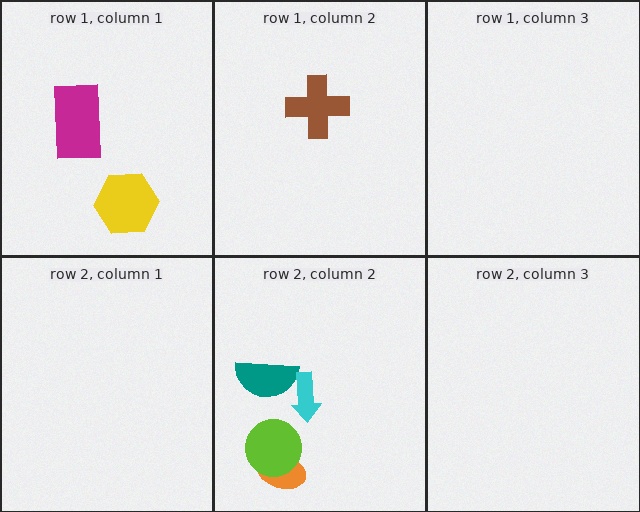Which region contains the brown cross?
The row 1, column 2 region.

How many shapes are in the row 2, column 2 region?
4.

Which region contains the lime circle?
The row 2, column 2 region.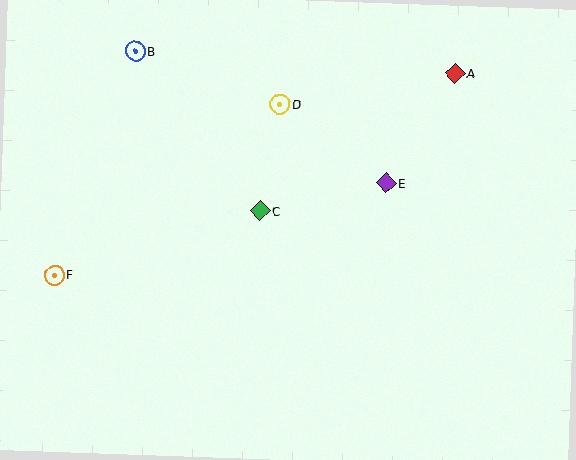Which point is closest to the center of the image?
Point C at (260, 211) is closest to the center.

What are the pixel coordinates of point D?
Point D is at (280, 105).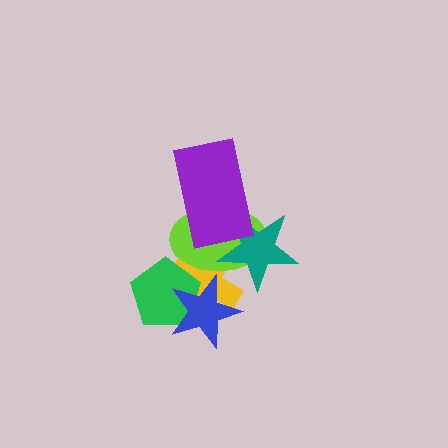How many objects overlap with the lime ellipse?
5 objects overlap with the lime ellipse.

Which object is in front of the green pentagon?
The blue star is in front of the green pentagon.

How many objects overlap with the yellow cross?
4 objects overlap with the yellow cross.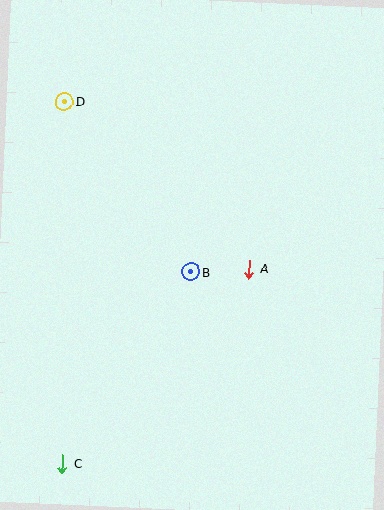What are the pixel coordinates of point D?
Point D is at (64, 101).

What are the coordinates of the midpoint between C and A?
The midpoint between C and A is at (156, 366).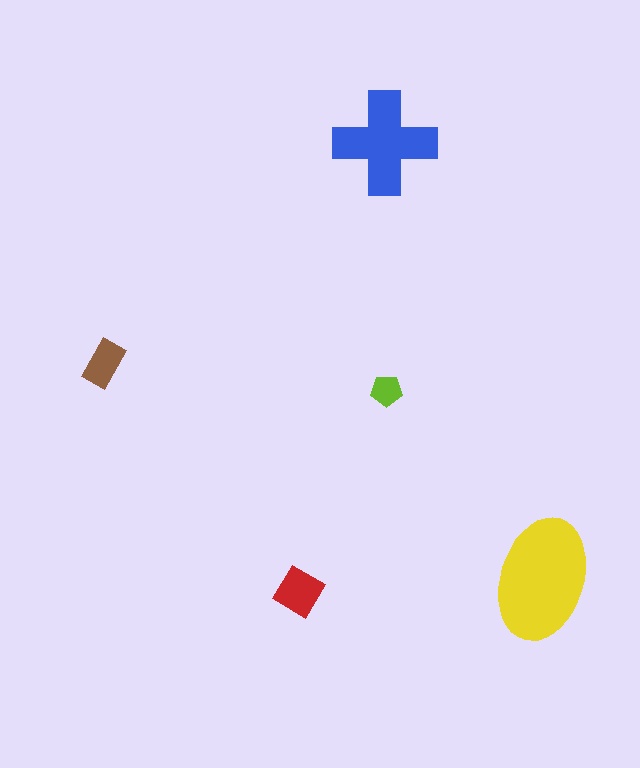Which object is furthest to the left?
The brown rectangle is leftmost.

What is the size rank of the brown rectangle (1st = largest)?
4th.